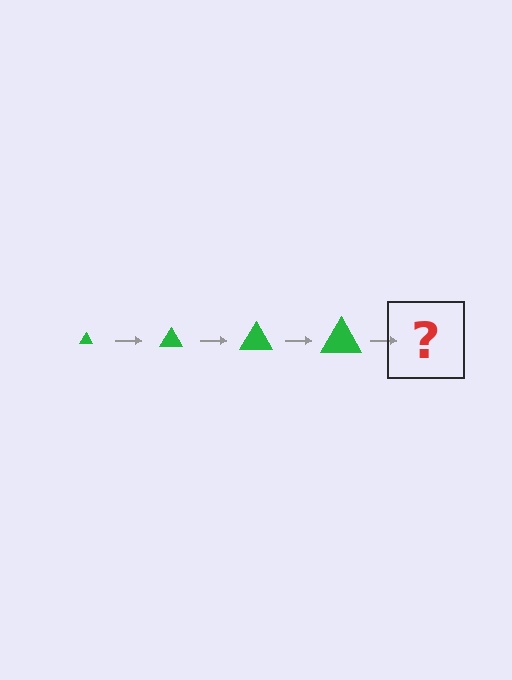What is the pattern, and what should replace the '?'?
The pattern is that the triangle gets progressively larger each step. The '?' should be a green triangle, larger than the previous one.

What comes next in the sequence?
The next element should be a green triangle, larger than the previous one.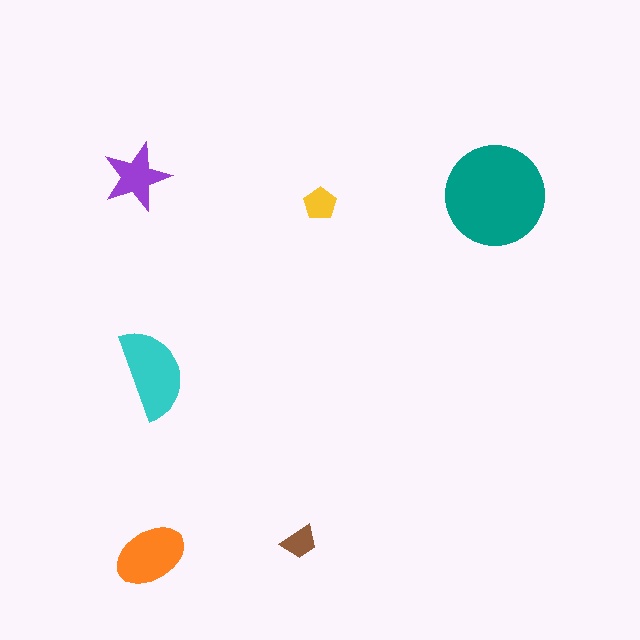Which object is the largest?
The teal circle.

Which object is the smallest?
The brown trapezoid.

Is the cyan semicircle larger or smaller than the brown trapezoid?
Larger.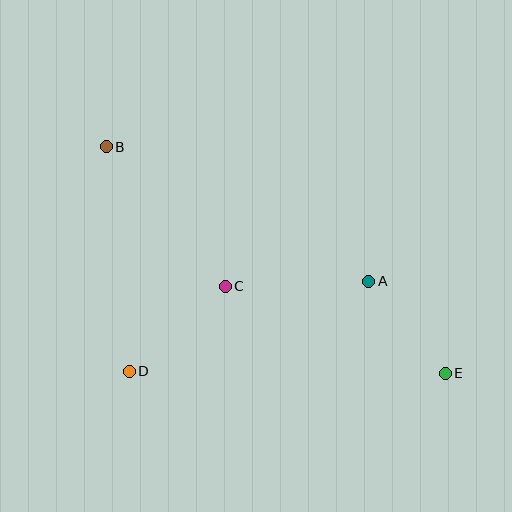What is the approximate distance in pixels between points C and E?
The distance between C and E is approximately 237 pixels.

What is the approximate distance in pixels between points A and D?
The distance between A and D is approximately 256 pixels.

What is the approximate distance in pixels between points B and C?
The distance between B and C is approximately 183 pixels.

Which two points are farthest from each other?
Points B and E are farthest from each other.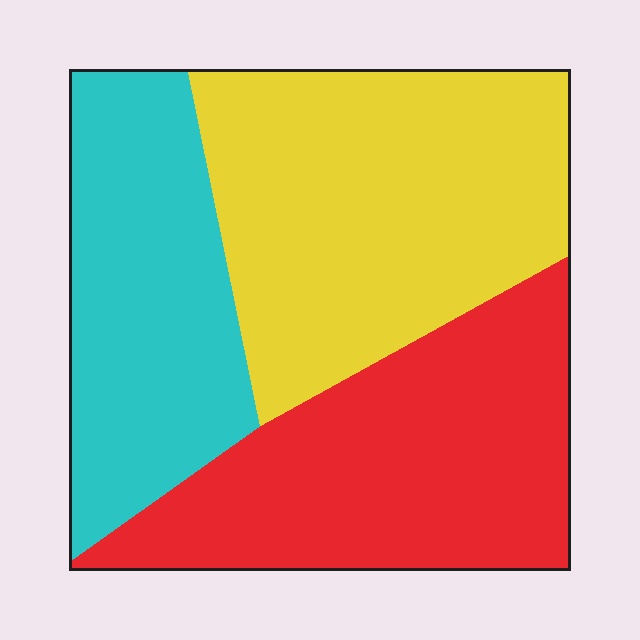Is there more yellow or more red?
Yellow.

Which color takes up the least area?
Cyan, at roughly 25%.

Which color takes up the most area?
Yellow, at roughly 40%.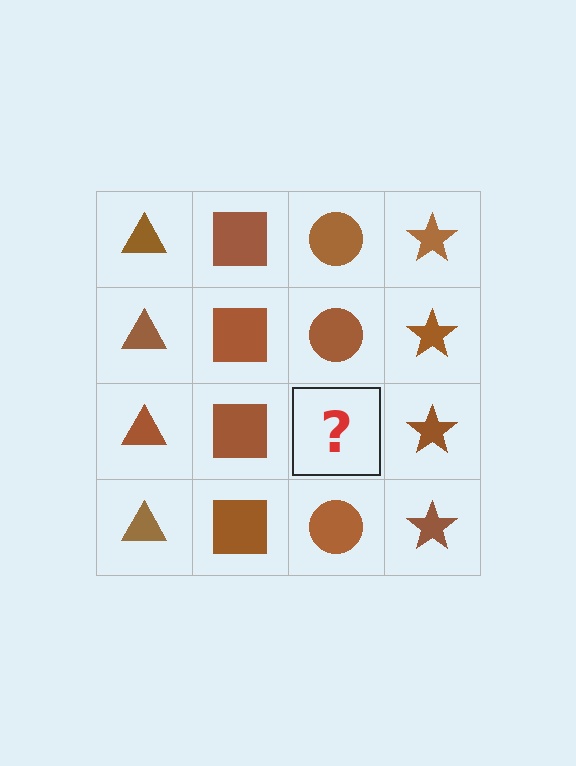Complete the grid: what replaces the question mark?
The question mark should be replaced with a brown circle.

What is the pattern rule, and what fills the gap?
The rule is that each column has a consistent shape. The gap should be filled with a brown circle.